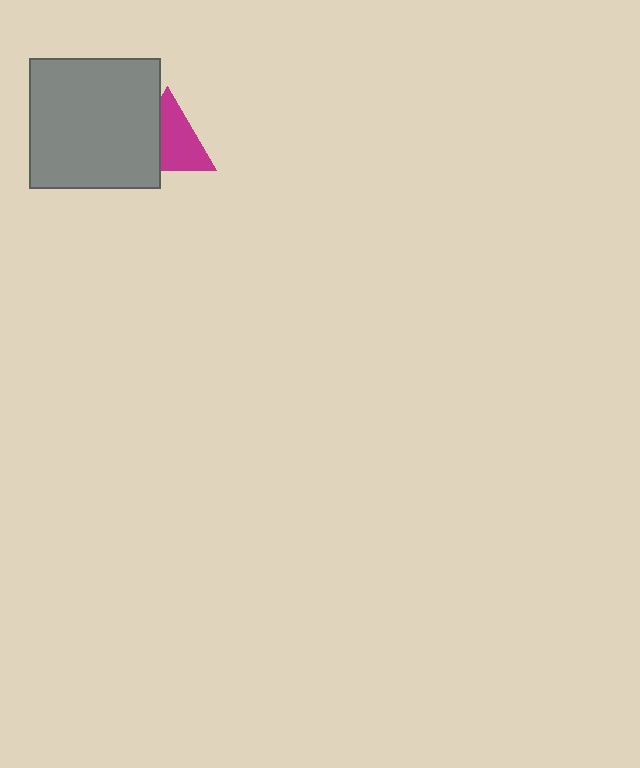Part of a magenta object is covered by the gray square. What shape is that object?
It is a triangle.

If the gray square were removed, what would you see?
You would see the complete magenta triangle.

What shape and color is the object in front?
The object in front is a gray square.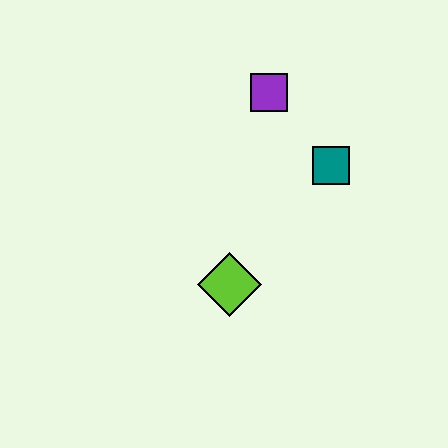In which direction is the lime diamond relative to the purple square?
The lime diamond is below the purple square.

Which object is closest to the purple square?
The teal square is closest to the purple square.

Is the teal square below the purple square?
Yes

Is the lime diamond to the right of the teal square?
No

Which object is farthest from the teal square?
The lime diamond is farthest from the teal square.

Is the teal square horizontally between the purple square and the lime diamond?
No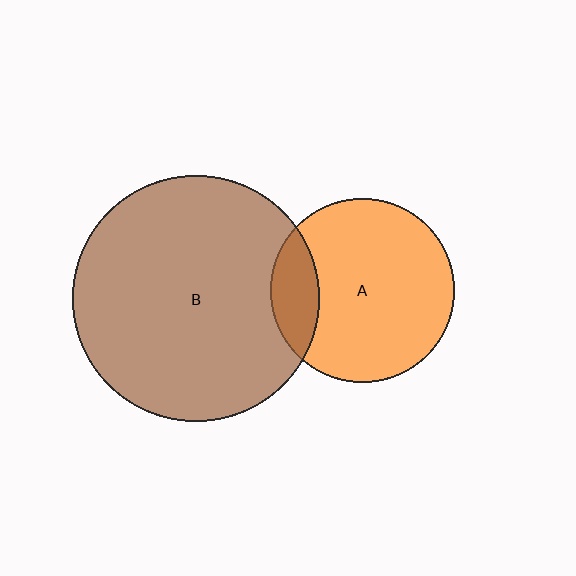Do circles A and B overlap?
Yes.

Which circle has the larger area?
Circle B (brown).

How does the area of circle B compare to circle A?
Approximately 1.8 times.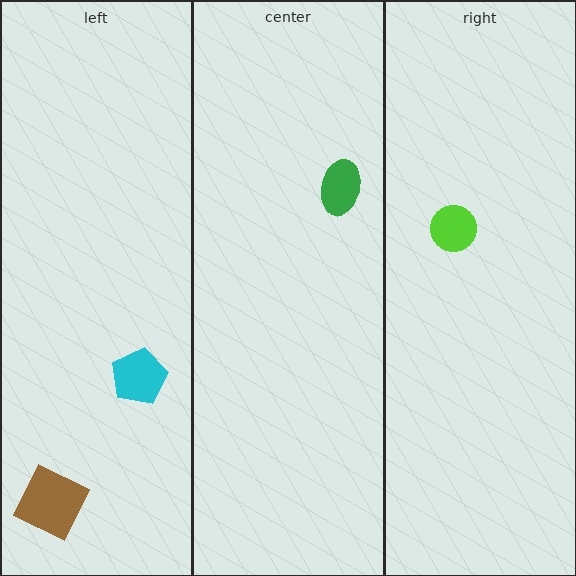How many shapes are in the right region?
1.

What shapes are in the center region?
The green ellipse.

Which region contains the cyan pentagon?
The left region.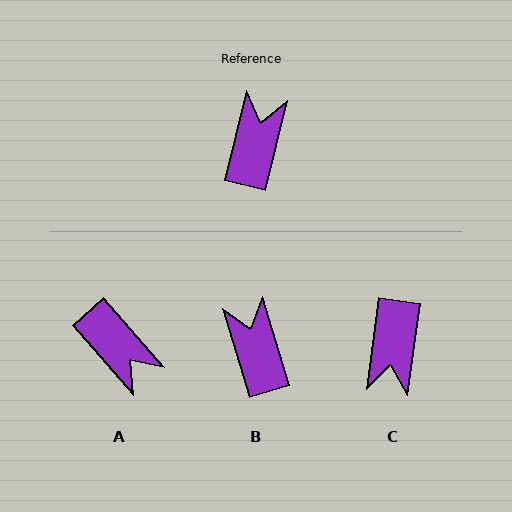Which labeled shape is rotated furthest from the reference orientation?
C, about 174 degrees away.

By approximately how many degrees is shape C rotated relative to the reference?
Approximately 174 degrees clockwise.